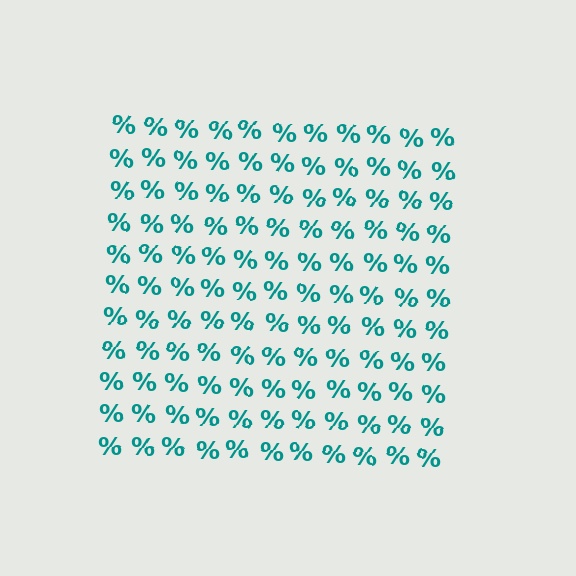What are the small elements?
The small elements are percent signs.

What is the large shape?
The large shape is a square.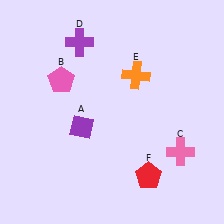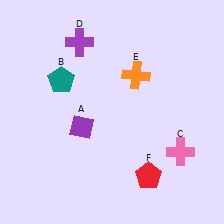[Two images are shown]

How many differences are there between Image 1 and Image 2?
There is 1 difference between the two images.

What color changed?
The pentagon (B) changed from pink in Image 1 to teal in Image 2.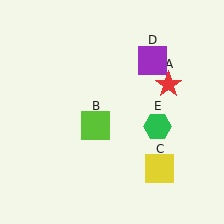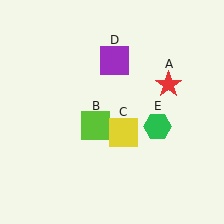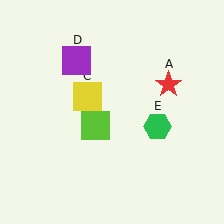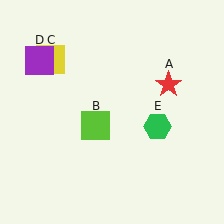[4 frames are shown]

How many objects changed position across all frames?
2 objects changed position: yellow square (object C), purple square (object D).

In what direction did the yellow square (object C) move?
The yellow square (object C) moved up and to the left.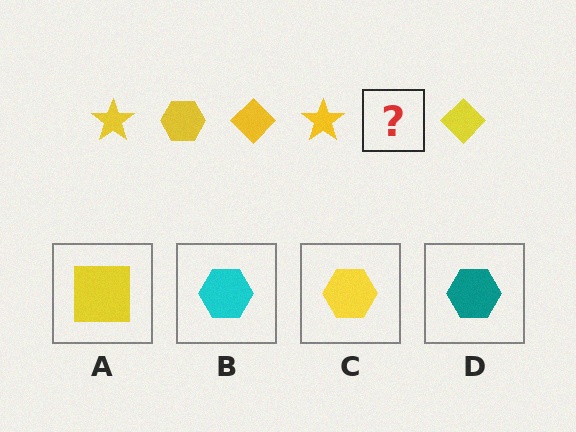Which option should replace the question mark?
Option C.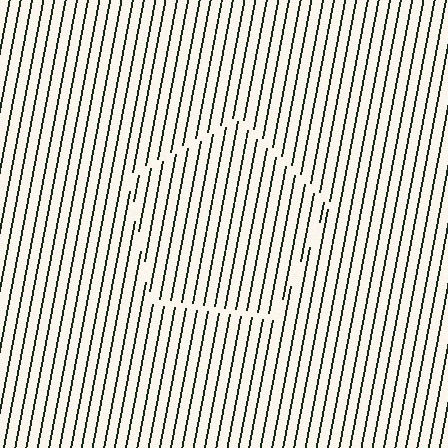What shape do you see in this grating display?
An illusory pentagon. The interior of the shape contains the same grating, shifted by half a period — the contour is defined by the phase discontinuity where line-ends from the inner and outer gratings abut.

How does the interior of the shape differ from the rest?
The interior of the shape contains the same grating, shifted by half a period — the contour is defined by the phase discontinuity where line-ends from the inner and outer gratings abut.